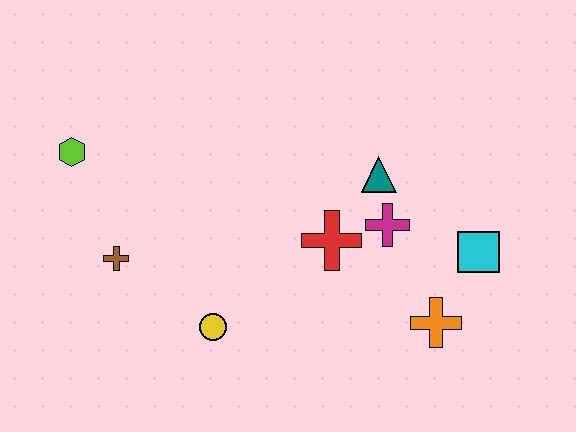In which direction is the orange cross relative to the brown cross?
The orange cross is to the right of the brown cross.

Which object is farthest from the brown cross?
The cyan square is farthest from the brown cross.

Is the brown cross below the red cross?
Yes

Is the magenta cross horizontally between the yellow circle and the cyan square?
Yes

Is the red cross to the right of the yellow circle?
Yes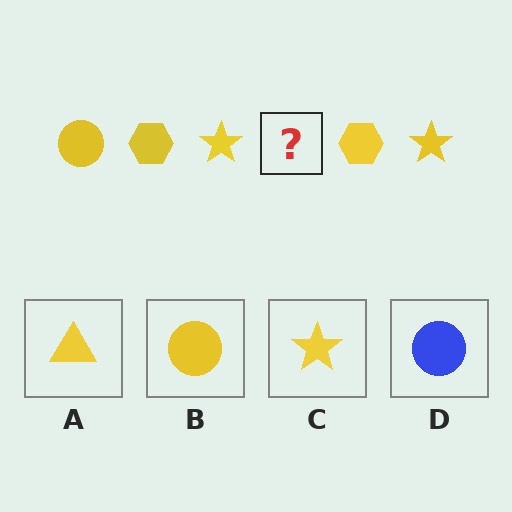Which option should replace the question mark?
Option B.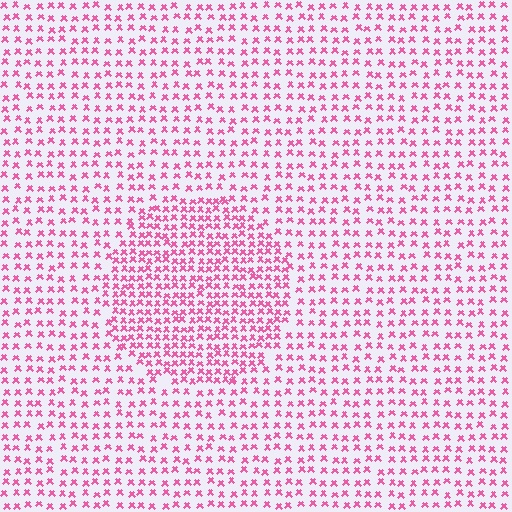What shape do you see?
I see a circle.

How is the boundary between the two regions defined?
The boundary is defined by a change in element density (approximately 1.8x ratio). All elements are the same color, size, and shape.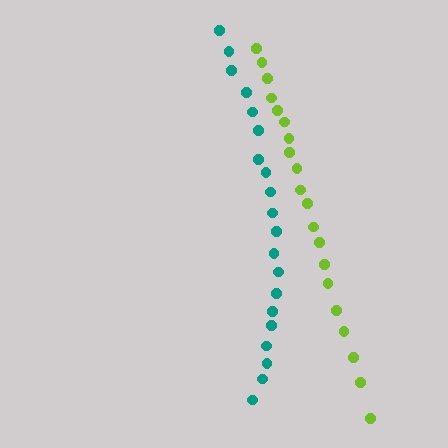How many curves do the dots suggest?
There are 2 distinct paths.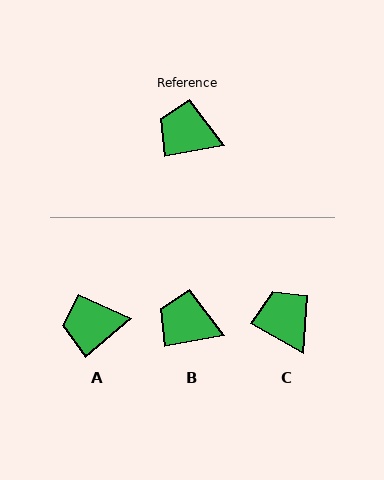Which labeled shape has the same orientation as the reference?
B.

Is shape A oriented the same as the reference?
No, it is off by about 30 degrees.